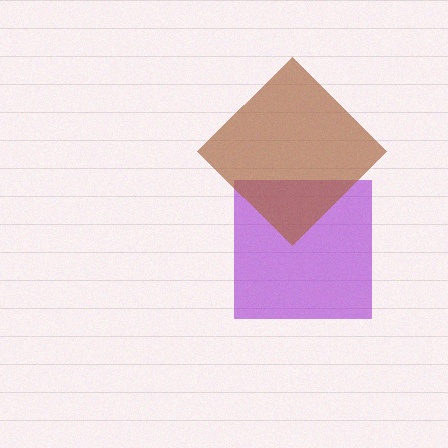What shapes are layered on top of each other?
The layered shapes are: a purple square, a brown diamond.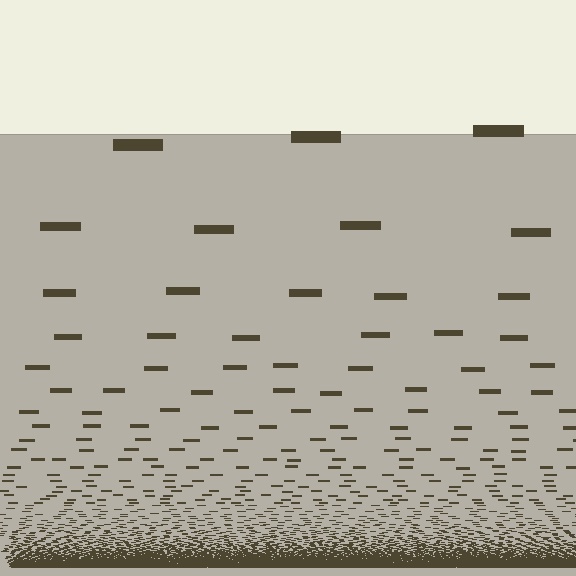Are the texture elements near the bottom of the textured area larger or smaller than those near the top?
Smaller. The gradient is inverted — elements near the bottom are smaller and denser.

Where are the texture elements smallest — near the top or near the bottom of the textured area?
Near the bottom.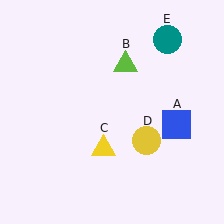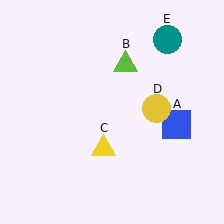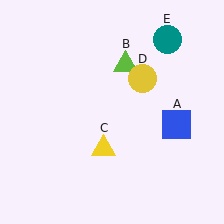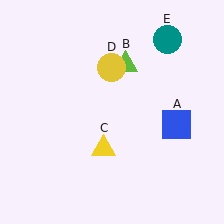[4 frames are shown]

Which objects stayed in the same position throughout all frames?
Blue square (object A) and lime triangle (object B) and yellow triangle (object C) and teal circle (object E) remained stationary.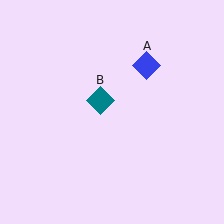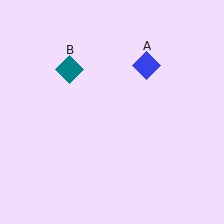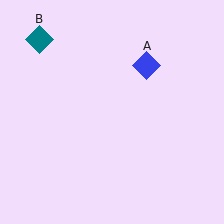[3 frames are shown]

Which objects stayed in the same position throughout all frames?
Blue diamond (object A) remained stationary.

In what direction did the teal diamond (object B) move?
The teal diamond (object B) moved up and to the left.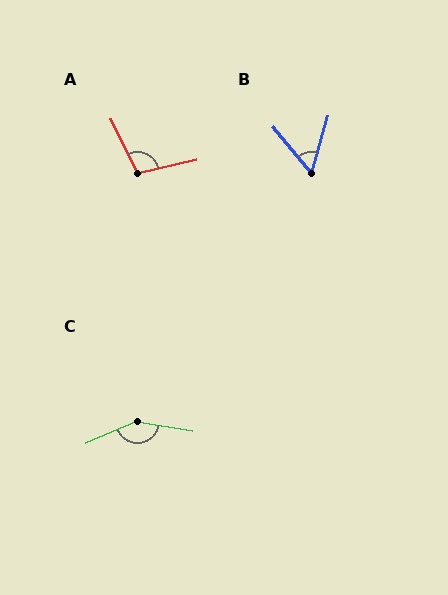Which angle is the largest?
C, at approximately 147 degrees.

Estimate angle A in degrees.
Approximately 102 degrees.